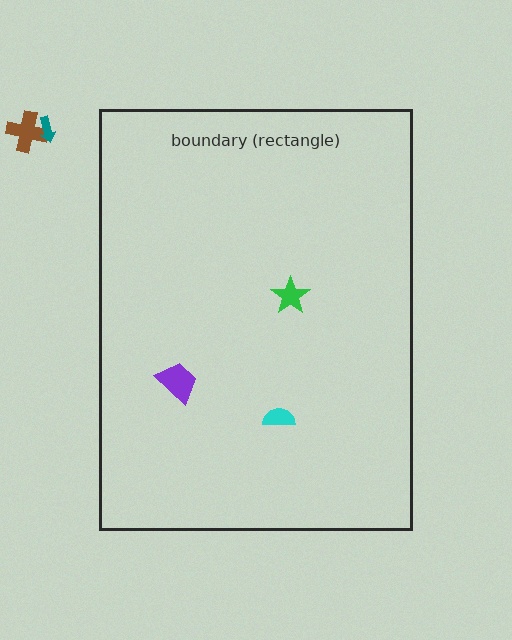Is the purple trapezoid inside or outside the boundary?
Inside.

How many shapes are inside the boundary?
3 inside, 2 outside.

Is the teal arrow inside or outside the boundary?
Outside.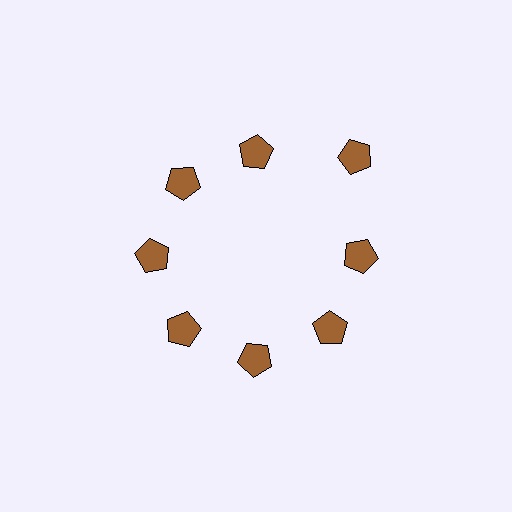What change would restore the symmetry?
The symmetry would be restored by moving it inward, back onto the ring so that all 8 pentagons sit at equal angles and equal distance from the center.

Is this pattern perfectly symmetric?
No. The 8 brown pentagons are arranged in a ring, but one element near the 2 o'clock position is pushed outward from the center, breaking the 8-fold rotational symmetry.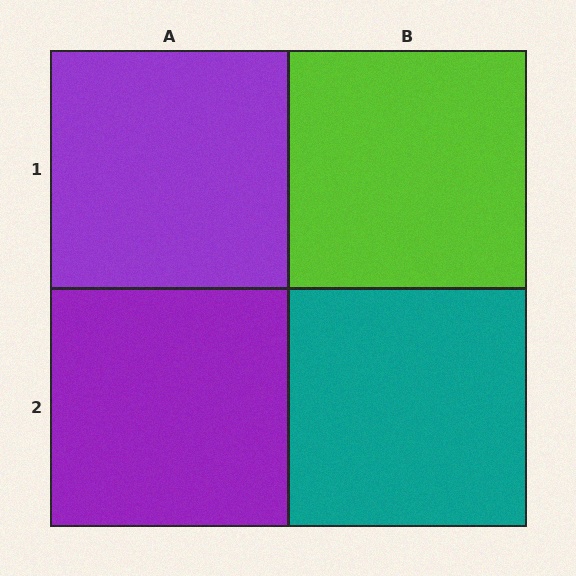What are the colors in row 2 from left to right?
Purple, teal.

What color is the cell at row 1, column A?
Purple.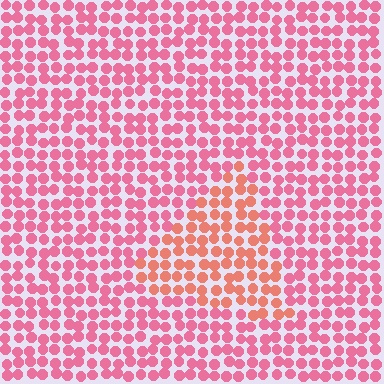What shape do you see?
I see a triangle.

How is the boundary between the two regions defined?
The boundary is defined purely by a slight shift in hue (about 29 degrees). Spacing, size, and orientation are identical on both sides.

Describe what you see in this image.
The image is filled with small pink elements in a uniform arrangement. A triangle-shaped region is visible where the elements are tinted to a slightly different hue, forming a subtle color boundary.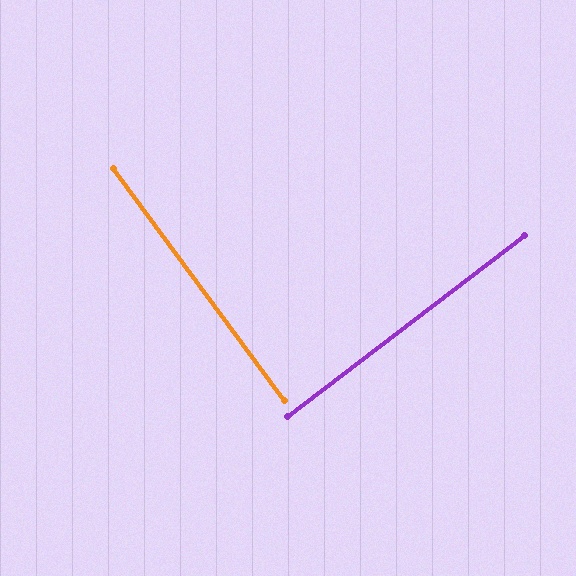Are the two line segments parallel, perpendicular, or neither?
Perpendicular — they meet at approximately 89°.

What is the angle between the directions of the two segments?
Approximately 89 degrees.